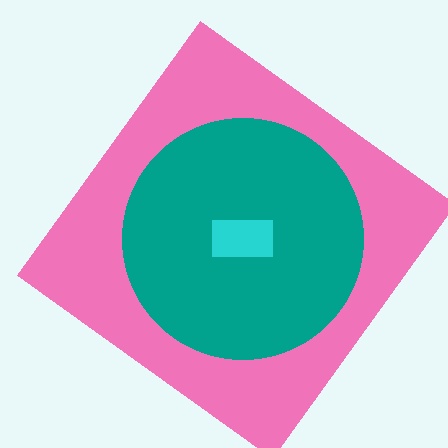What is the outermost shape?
The pink diamond.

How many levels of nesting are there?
3.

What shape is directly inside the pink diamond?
The teal circle.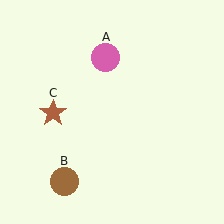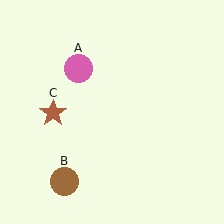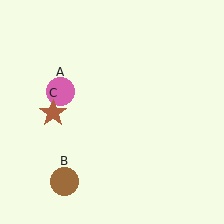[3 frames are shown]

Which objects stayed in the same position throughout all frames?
Brown circle (object B) and brown star (object C) remained stationary.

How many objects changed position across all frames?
1 object changed position: pink circle (object A).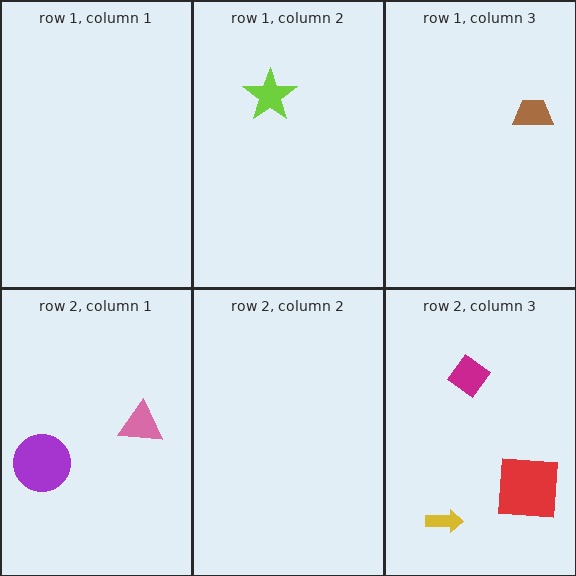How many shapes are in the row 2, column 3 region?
3.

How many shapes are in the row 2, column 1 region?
2.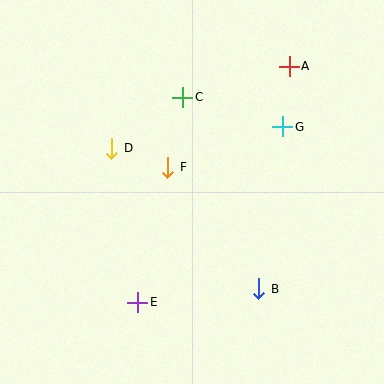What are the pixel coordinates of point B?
Point B is at (259, 289).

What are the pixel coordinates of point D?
Point D is at (112, 148).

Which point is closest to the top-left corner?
Point D is closest to the top-left corner.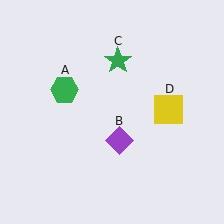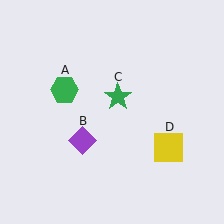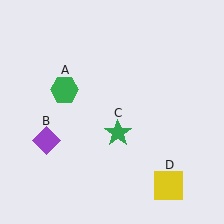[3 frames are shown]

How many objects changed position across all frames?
3 objects changed position: purple diamond (object B), green star (object C), yellow square (object D).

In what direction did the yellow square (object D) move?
The yellow square (object D) moved down.